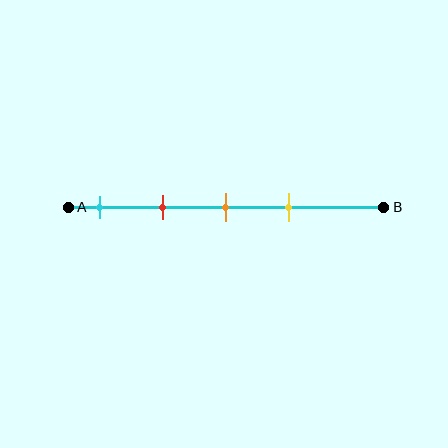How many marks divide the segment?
There are 4 marks dividing the segment.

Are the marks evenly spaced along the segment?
Yes, the marks are approximately evenly spaced.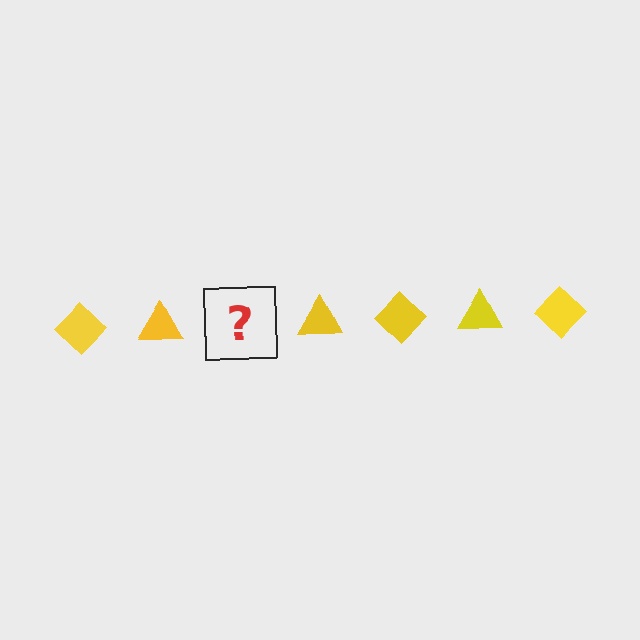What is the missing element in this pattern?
The missing element is a yellow diamond.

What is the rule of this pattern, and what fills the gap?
The rule is that the pattern cycles through diamond, triangle shapes in yellow. The gap should be filled with a yellow diamond.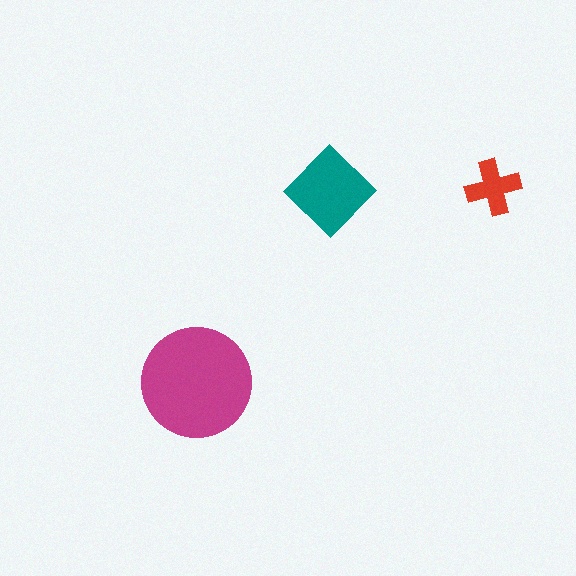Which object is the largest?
The magenta circle.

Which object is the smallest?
The red cross.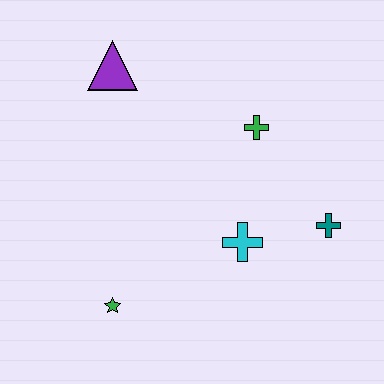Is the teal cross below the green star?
No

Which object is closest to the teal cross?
The cyan cross is closest to the teal cross.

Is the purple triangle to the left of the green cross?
Yes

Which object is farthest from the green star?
The purple triangle is farthest from the green star.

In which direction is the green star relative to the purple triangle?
The green star is below the purple triangle.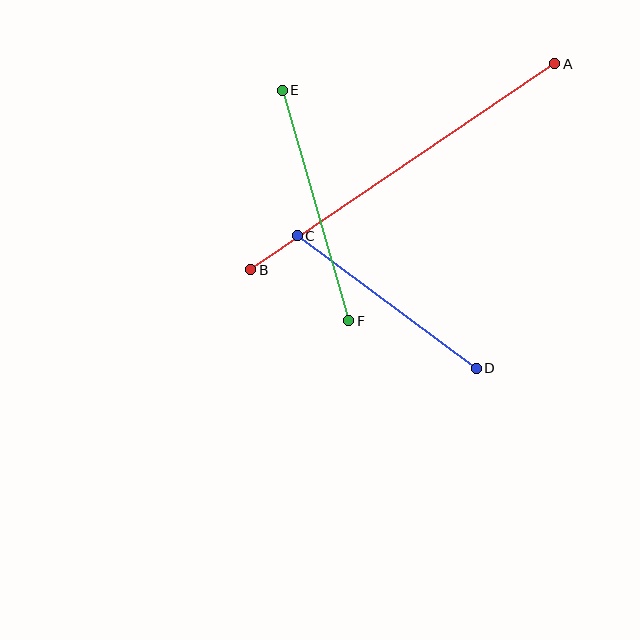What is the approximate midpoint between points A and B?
The midpoint is at approximately (403, 167) pixels.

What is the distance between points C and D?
The distance is approximately 222 pixels.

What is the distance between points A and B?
The distance is approximately 367 pixels.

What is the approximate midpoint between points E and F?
The midpoint is at approximately (315, 206) pixels.